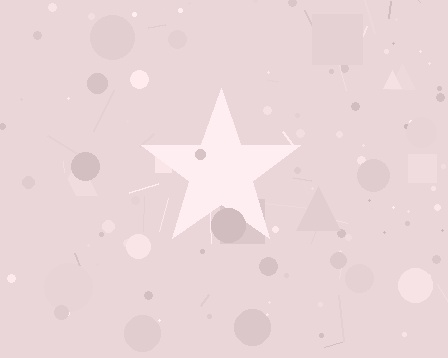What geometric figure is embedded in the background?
A star is embedded in the background.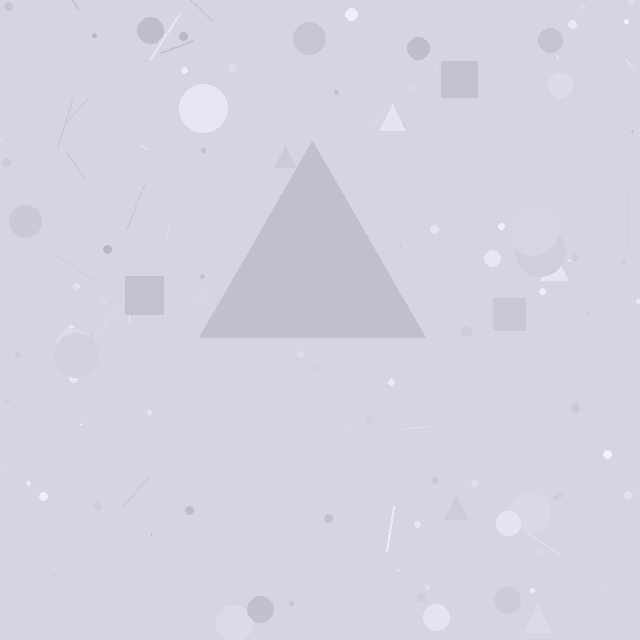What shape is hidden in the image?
A triangle is hidden in the image.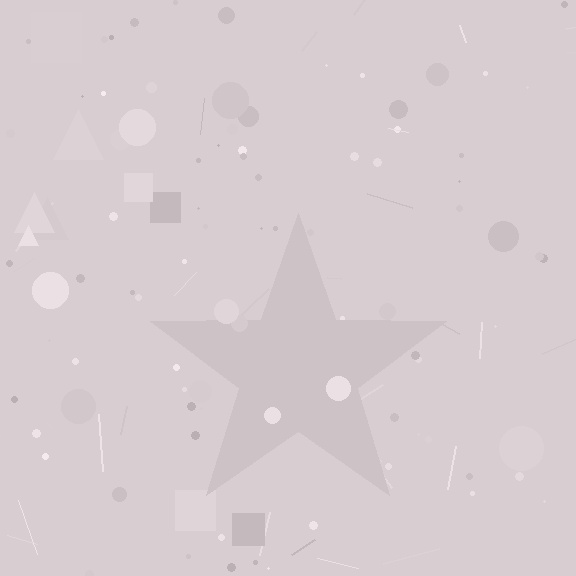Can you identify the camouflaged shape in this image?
The camouflaged shape is a star.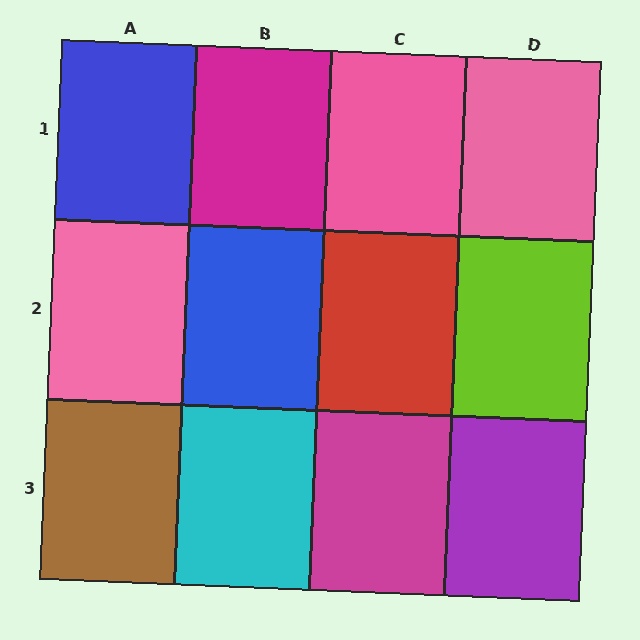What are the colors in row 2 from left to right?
Pink, blue, red, lime.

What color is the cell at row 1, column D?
Pink.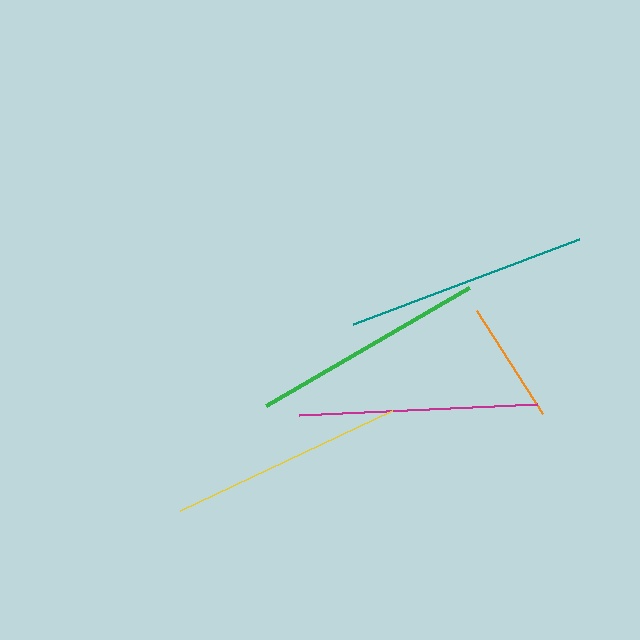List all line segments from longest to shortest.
From longest to shortest: teal, magenta, green, yellow, orange.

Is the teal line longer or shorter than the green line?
The teal line is longer than the green line.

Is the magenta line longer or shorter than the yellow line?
The magenta line is longer than the yellow line.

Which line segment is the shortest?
The orange line is the shortest at approximately 123 pixels.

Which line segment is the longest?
The teal line is the longest at approximately 241 pixels.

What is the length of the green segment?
The green segment is approximately 235 pixels long.